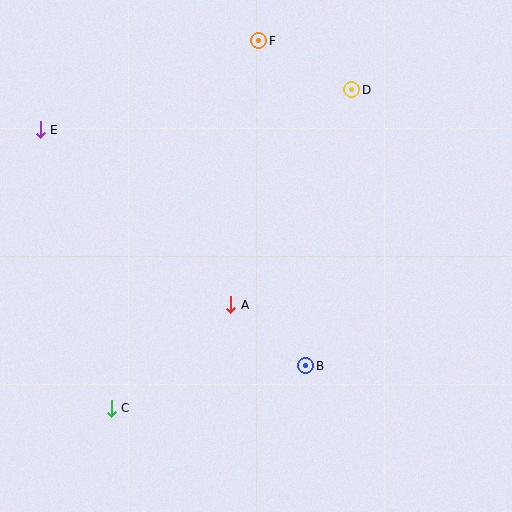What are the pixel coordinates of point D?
Point D is at (351, 90).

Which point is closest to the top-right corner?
Point D is closest to the top-right corner.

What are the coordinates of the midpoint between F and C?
The midpoint between F and C is at (185, 225).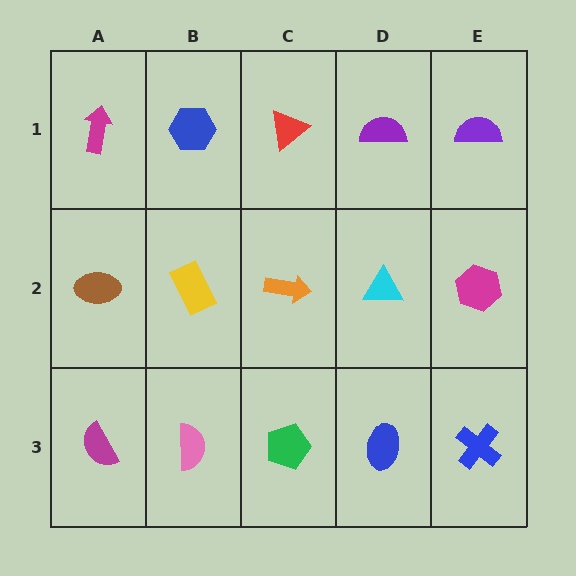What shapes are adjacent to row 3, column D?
A cyan triangle (row 2, column D), a green pentagon (row 3, column C), a blue cross (row 3, column E).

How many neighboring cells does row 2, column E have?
3.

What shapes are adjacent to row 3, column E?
A magenta hexagon (row 2, column E), a blue ellipse (row 3, column D).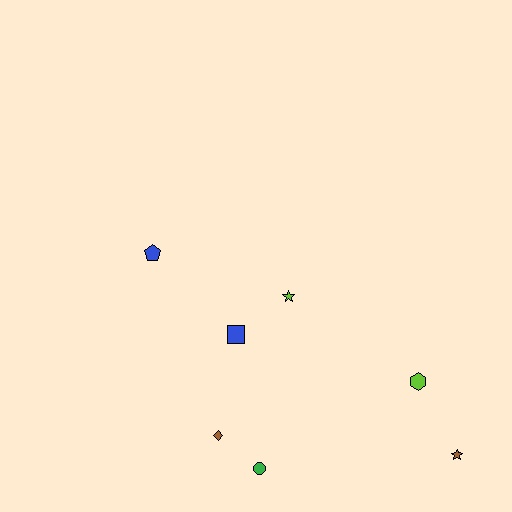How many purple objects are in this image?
There are no purple objects.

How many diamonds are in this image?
There is 1 diamond.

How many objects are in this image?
There are 7 objects.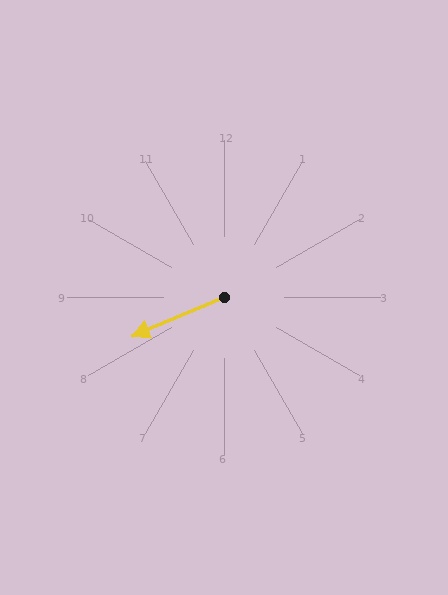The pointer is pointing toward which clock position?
Roughly 8 o'clock.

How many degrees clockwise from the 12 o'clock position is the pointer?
Approximately 247 degrees.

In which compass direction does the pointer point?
Southwest.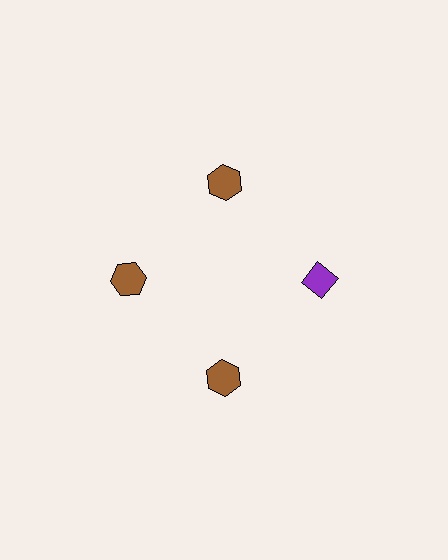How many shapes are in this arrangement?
There are 4 shapes arranged in a ring pattern.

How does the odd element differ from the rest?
It differs in both color (purple instead of brown) and shape (diamond instead of hexagon).